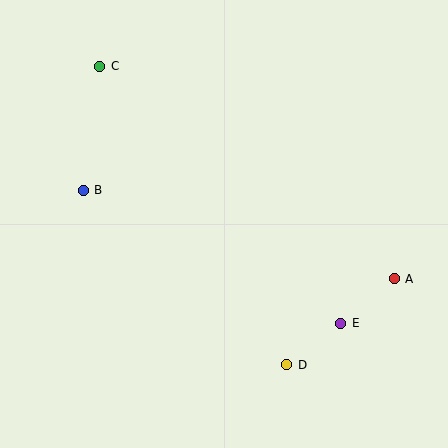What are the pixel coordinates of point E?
Point E is at (341, 323).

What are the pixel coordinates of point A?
Point A is at (394, 279).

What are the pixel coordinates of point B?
Point B is at (83, 190).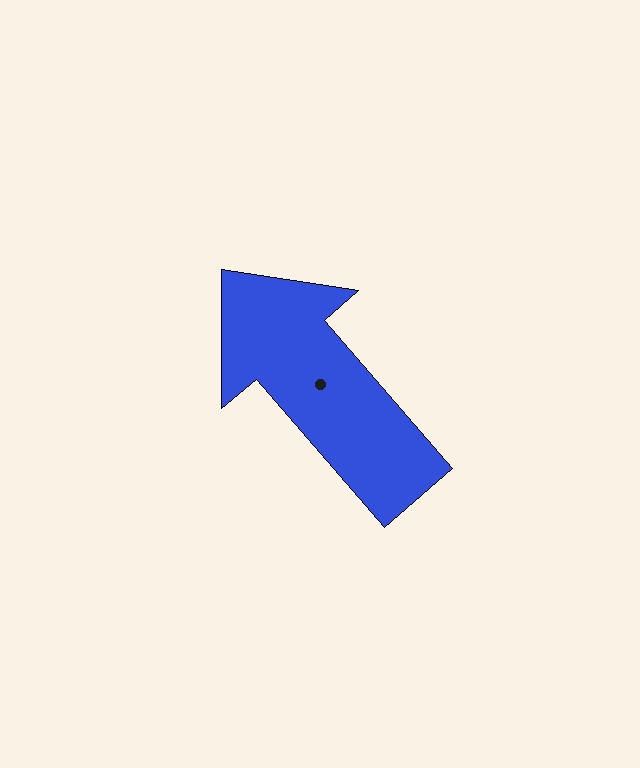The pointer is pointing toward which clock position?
Roughly 11 o'clock.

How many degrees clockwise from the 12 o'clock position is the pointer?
Approximately 319 degrees.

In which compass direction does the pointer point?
Northwest.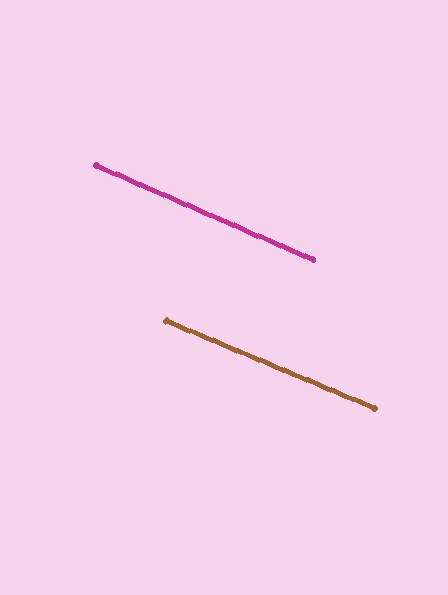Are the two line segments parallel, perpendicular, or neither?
Parallel — their directions differ by only 0.9°.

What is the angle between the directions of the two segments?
Approximately 1 degree.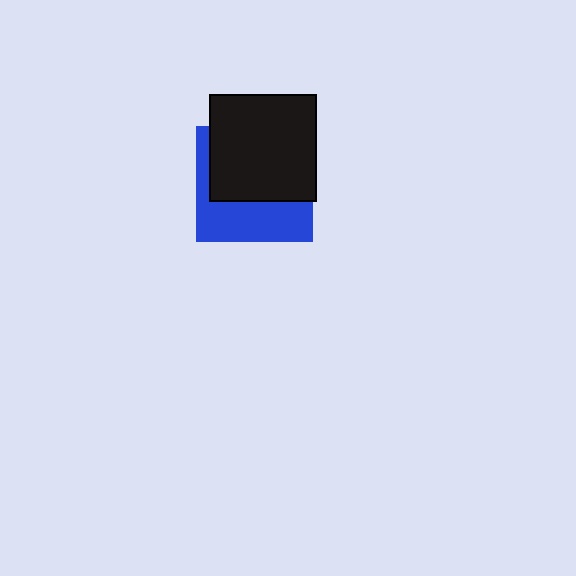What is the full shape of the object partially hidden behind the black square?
The partially hidden object is a blue square.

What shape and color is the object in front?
The object in front is a black square.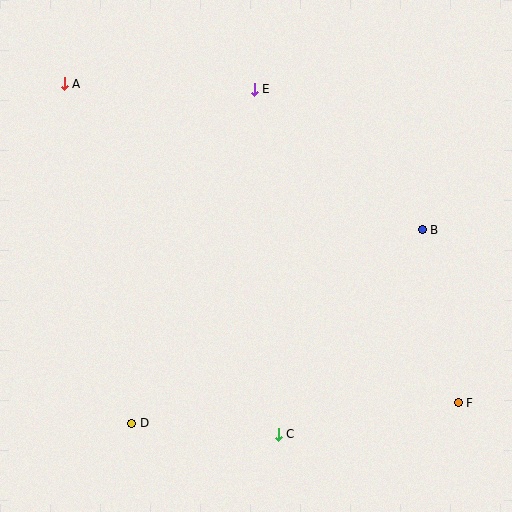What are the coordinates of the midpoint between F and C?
The midpoint between F and C is at (368, 418).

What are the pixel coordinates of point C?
Point C is at (278, 434).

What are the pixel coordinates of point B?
Point B is at (422, 230).